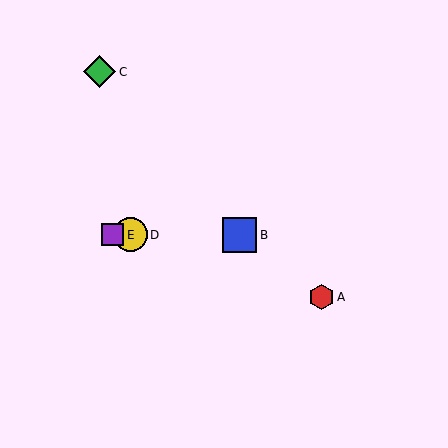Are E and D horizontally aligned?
Yes, both are at y≈235.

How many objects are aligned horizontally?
3 objects (B, D, E) are aligned horizontally.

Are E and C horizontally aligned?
No, E is at y≈235 and C is at y≈72.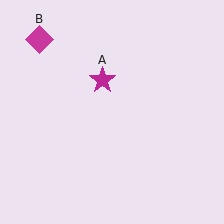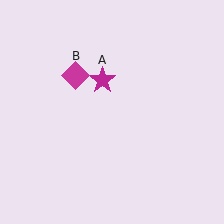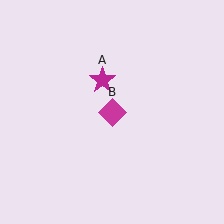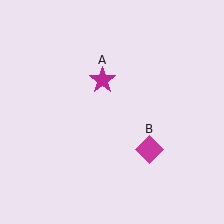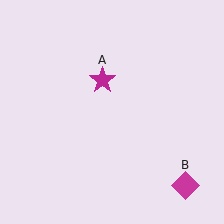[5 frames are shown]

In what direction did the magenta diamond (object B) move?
The magenta diamond (object B) moved down and to the right.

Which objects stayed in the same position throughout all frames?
Magenta star (object A) remained stationary.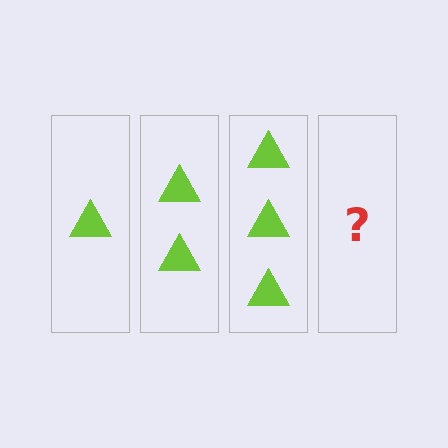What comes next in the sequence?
The next element should be 4 triangles.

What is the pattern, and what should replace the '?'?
The pattern is that each step adds one more triangle. The '?' should be 4 triangles.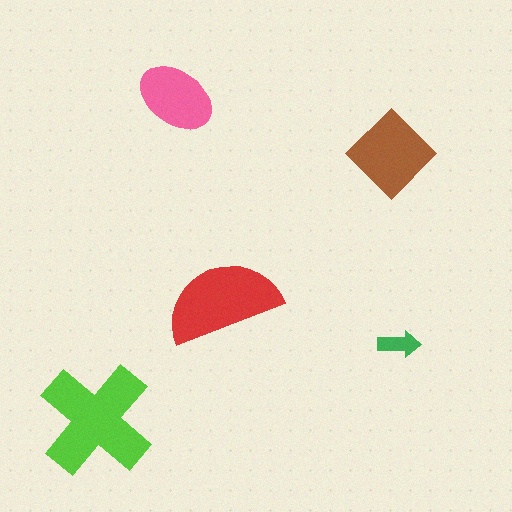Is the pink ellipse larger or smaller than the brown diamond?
Smaller.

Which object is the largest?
The lime cross.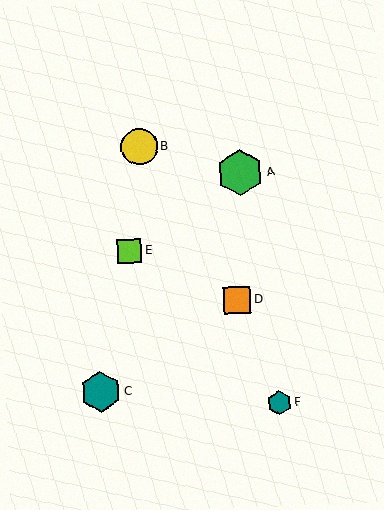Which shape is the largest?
The green hexagon (labeled A) is the largest.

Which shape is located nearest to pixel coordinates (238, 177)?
The green hexagon (labeled A) at (240, 173) is nearest to that location.